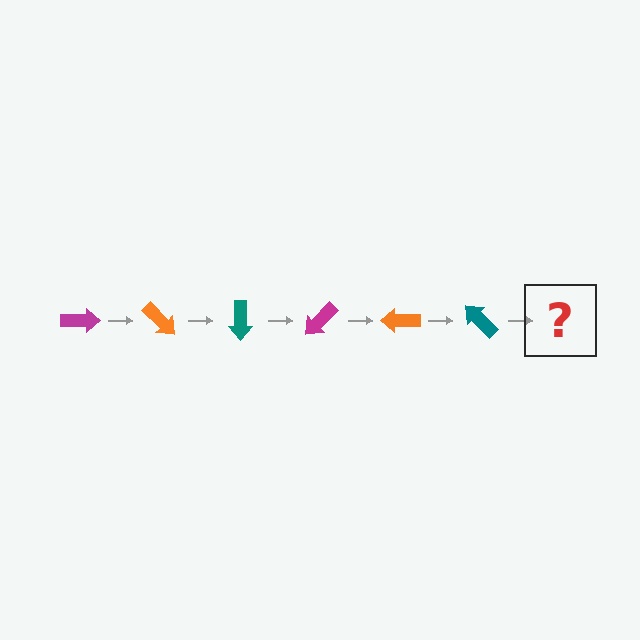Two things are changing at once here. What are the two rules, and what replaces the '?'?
The two rules are that it rotates 45 degrees each step and the color cycles through magenta, orange, and teal. The '?' should be a magenta arrow, rotated 270 degrees from the start.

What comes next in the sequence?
The next element should be a magenta arrow, rotated 270 degrees from the start.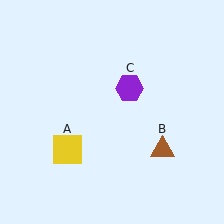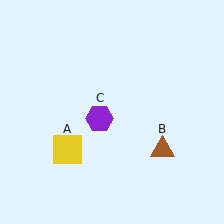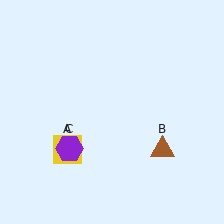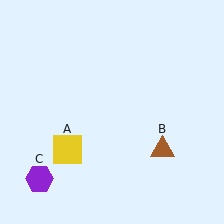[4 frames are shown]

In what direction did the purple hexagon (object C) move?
The purple hexagon (object C) moved down and to the left.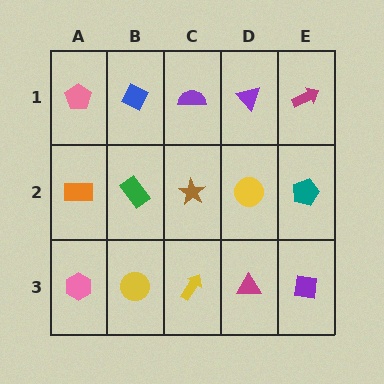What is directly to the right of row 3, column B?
A yellow arrow.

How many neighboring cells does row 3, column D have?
3.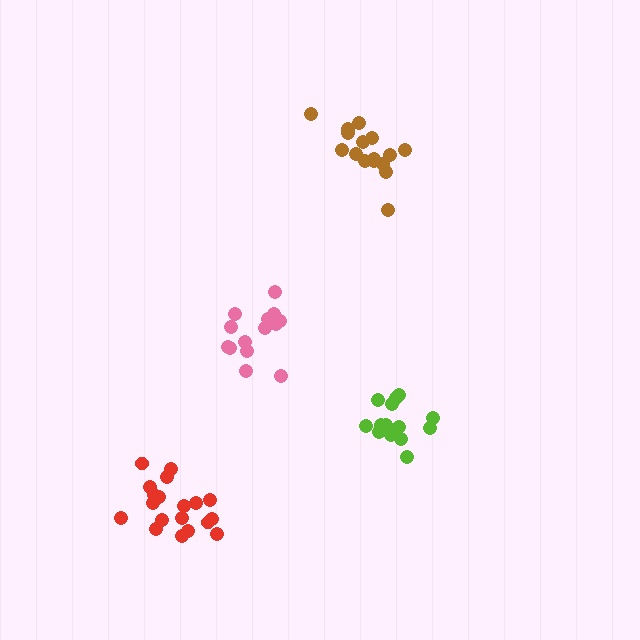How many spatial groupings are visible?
There are 4 spatial groupings.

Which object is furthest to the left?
The red cluster is leftmost.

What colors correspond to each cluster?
The clusters are colored: pink, red, brown, lime.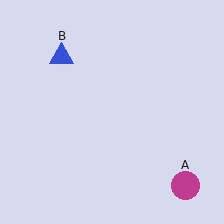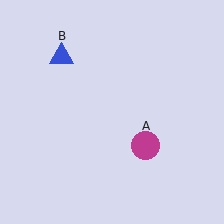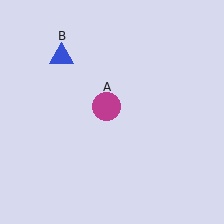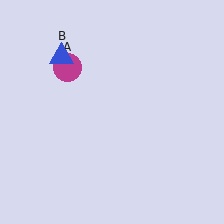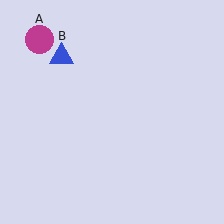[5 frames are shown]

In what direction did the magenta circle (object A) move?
The magenta circle (object A) moved up and to the left.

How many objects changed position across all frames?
1 object changed position: magenta circle (object A).